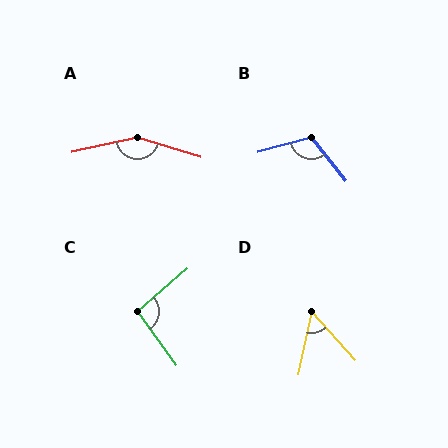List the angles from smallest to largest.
D (54°), C (95°), B (113°), A (150°).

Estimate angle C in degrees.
Approximately 95 degrees.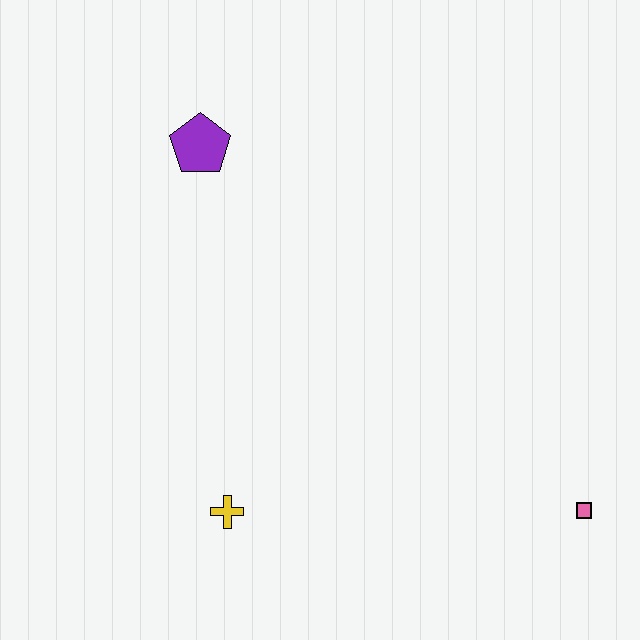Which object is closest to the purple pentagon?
The yellow cross is closest to the purple pentagon.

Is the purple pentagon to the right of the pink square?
No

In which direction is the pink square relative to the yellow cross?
The pink square is to the right of the yellow cross.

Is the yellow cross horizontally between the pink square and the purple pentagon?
Yes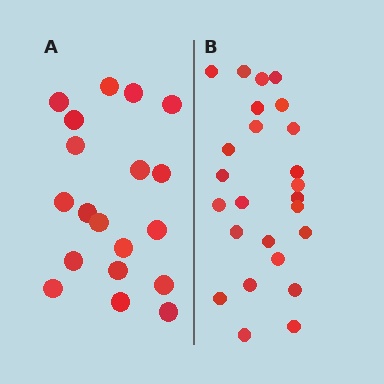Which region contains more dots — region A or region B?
Region B (the right region) has more dots.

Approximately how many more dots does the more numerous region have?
Region B has about 6 more dots than region A.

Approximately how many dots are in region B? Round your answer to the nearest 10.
About 20 dots. (The exact count is 25, which rounds to 20.)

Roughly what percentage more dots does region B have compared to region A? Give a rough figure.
About 30% more.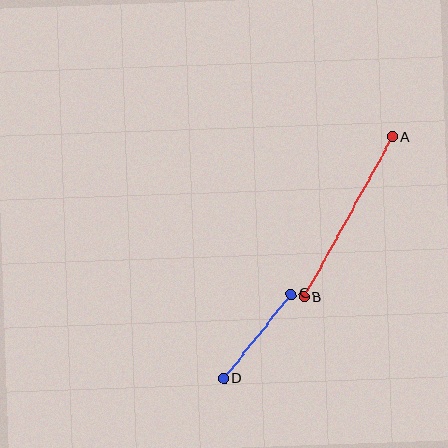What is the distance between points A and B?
The distance is approximately 183 pixels.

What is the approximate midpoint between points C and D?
The midpoint is at approximately (257, 336) pixels.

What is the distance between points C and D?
The distance is approximately 108 pixels.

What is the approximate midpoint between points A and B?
The midpoint is at approximately (348, 217) pixels.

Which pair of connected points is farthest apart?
Points A and B are farthest apart.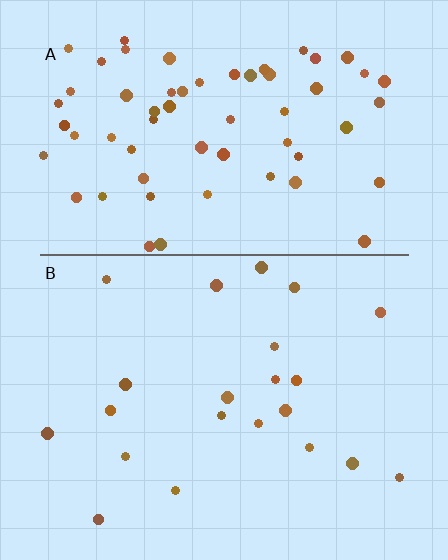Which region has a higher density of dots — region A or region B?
A (the top).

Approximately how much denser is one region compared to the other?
Approximately 2.8× — region A over region B.